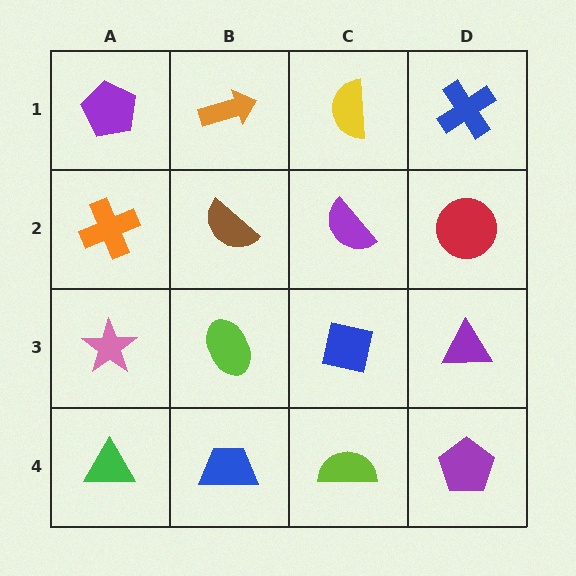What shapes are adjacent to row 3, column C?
A purple semicircle (row 2, column C), a lime semicircle (row 4, column C), a lime ellipse (row 3, column B), a purple triangle (row 3, column D).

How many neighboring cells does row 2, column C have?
4.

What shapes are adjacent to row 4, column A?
A pink star (row 3, column A), a blue trapezoid (row 4, column B).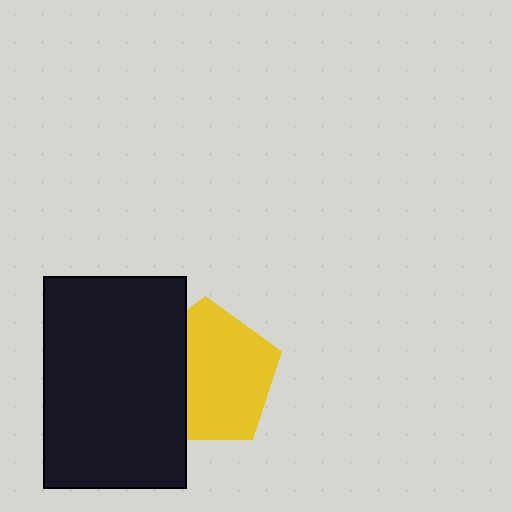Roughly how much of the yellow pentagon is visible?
Most of it is visible (roughly 67%).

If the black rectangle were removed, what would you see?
You would see the complete yellow pentagon.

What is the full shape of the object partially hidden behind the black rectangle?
The partially hidden object is a yellow pentagon.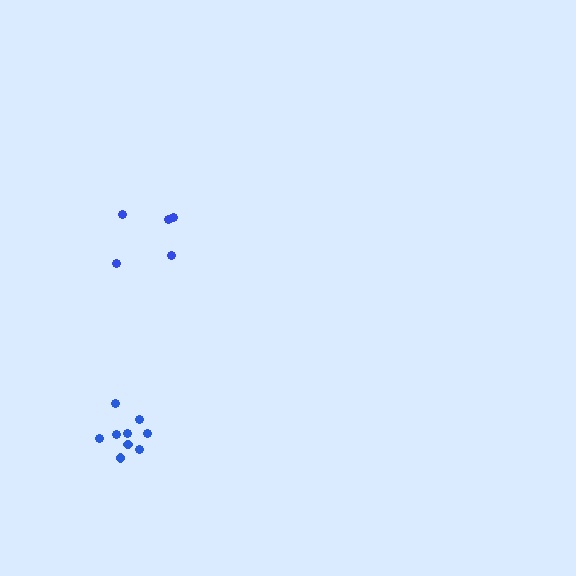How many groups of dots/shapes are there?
There are 2 groups.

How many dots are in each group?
Group 1: 9 dots, Group 2: 5 dots (14 total).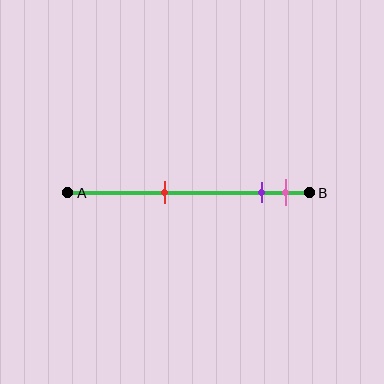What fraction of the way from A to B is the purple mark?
The purple mark is approximately 80% (0.8) of the way from A to B.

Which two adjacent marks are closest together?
The purple and pink marks are the closest adjacent pair.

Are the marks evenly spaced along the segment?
No, the marks are not evenly spaced.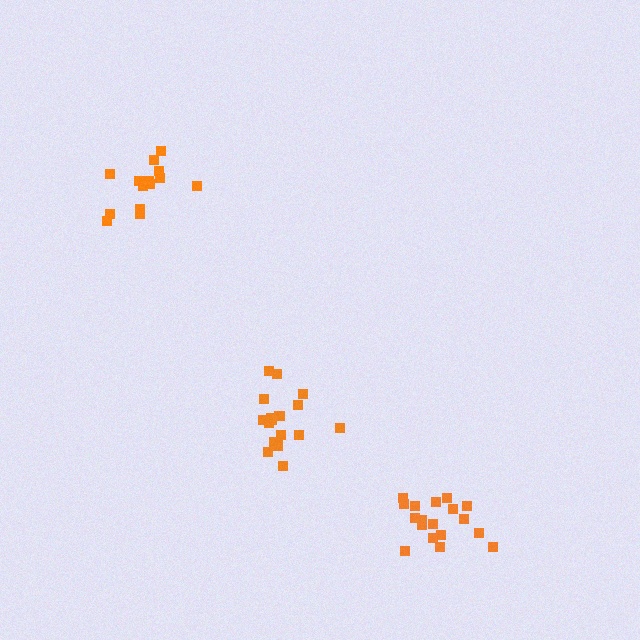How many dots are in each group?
Group 1: 18 dots, Group 2: 18 dots, Group 3: 15 dots (51 total).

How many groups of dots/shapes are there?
There are 3 groups.